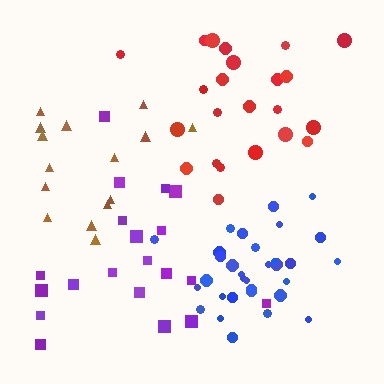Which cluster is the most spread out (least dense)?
Brown.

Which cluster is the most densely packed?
Blue.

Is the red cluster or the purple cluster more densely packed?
Red.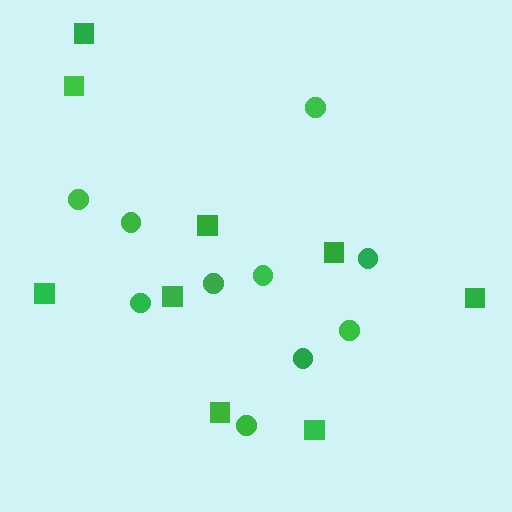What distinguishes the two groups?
There are 2 groups: one group of circles (10) and one group of squares (9).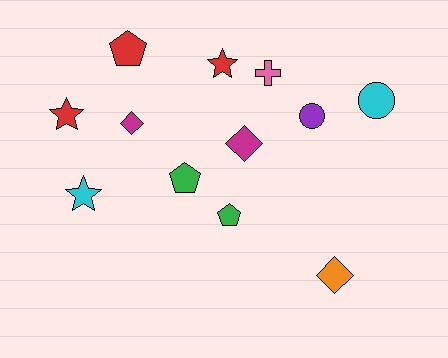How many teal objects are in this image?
There are no teal objects.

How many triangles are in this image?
There are no triangles.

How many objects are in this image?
There are 12 objects.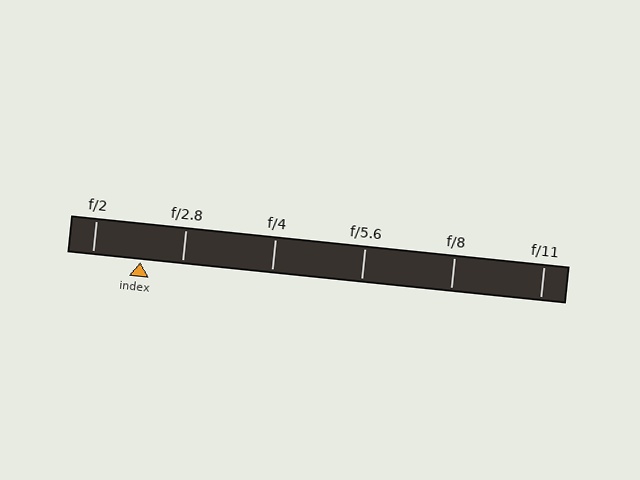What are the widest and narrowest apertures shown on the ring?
The widest aperture shown is f/2 and the narrowest is f/11.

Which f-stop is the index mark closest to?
The index mark is closest to f/2.8.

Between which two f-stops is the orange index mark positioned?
The index mark is between f/2 and f/2.8.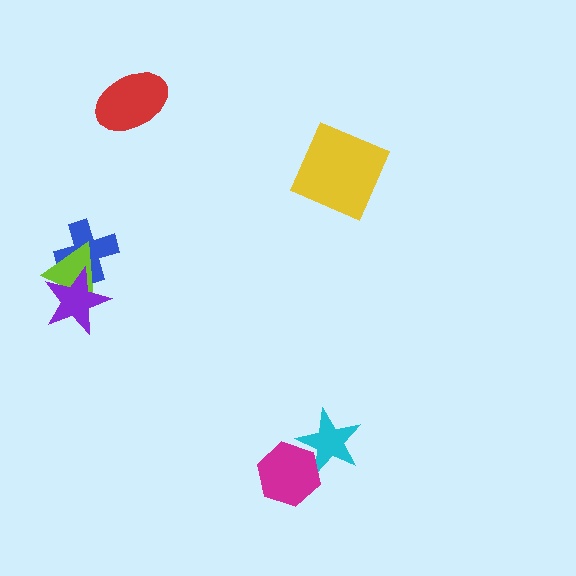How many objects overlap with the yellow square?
0 objects overlap with the yellow square.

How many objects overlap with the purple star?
2 objects overlap with the purple star.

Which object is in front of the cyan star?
The magenta hexagon is in front of the cyan star.